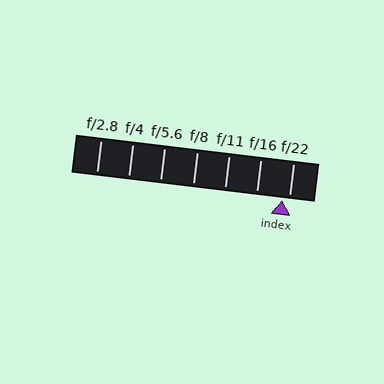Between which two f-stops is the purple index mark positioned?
The index mark is between f/16 and f/22.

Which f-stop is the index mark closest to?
The index mark is closest to f/22.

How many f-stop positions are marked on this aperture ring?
There are 7 f-stop positions marked.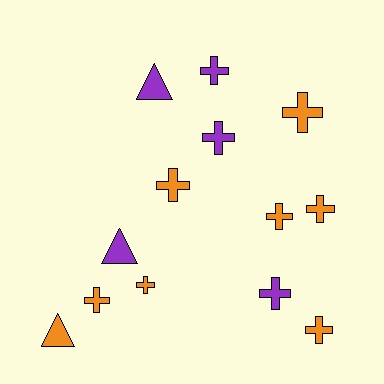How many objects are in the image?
There are 13 objects.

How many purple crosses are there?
There are 3 purple crosses.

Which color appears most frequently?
Orange, with 8 objects.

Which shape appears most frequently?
Cross, with 10 objects.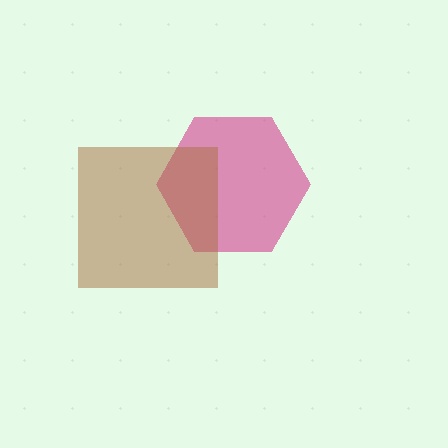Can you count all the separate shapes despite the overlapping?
Yes, there are 2 separate shapes.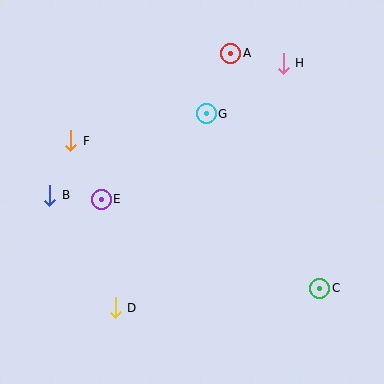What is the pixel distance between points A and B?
The distance between A and B is 230 pixels.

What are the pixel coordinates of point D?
Point D is at (115, 308).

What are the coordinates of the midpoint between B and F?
The midpoint between B and F is at (60, 168).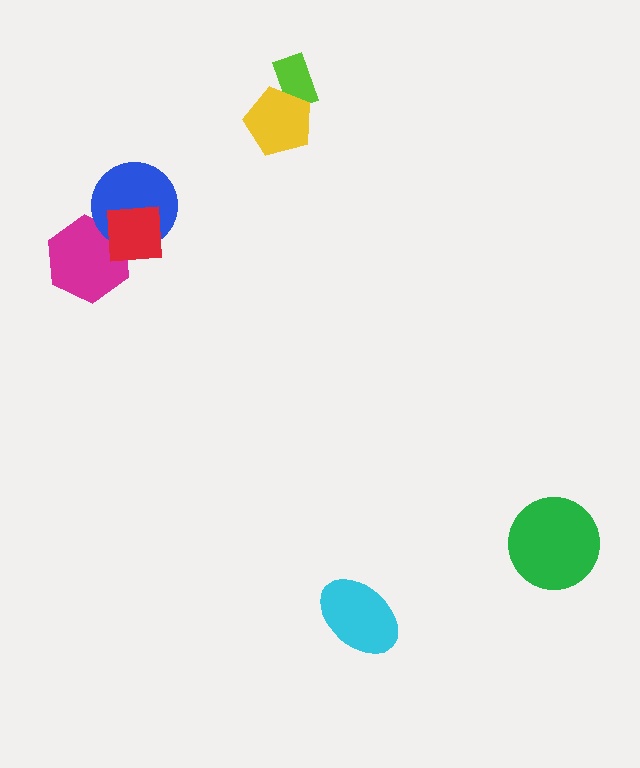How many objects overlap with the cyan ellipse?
0 objects overlap with the cyan ellipse.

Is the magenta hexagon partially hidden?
Yes, it is partially covered by another shape.